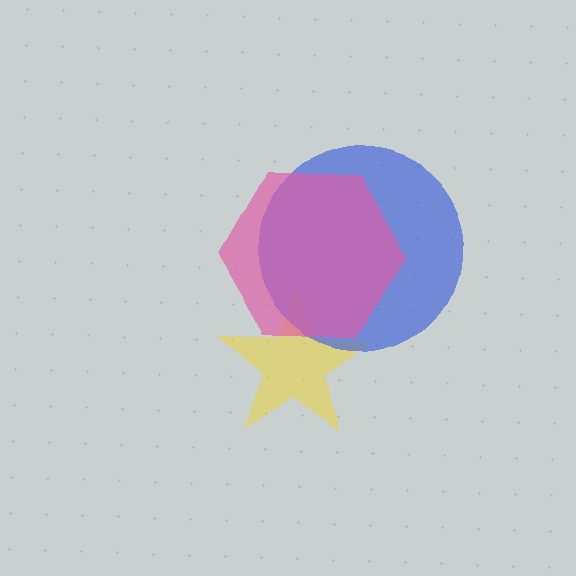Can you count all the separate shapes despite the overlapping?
Yes, there are 3 separate shapes.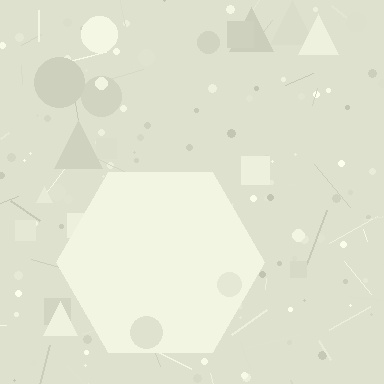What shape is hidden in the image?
A hexagon is hidden in the image.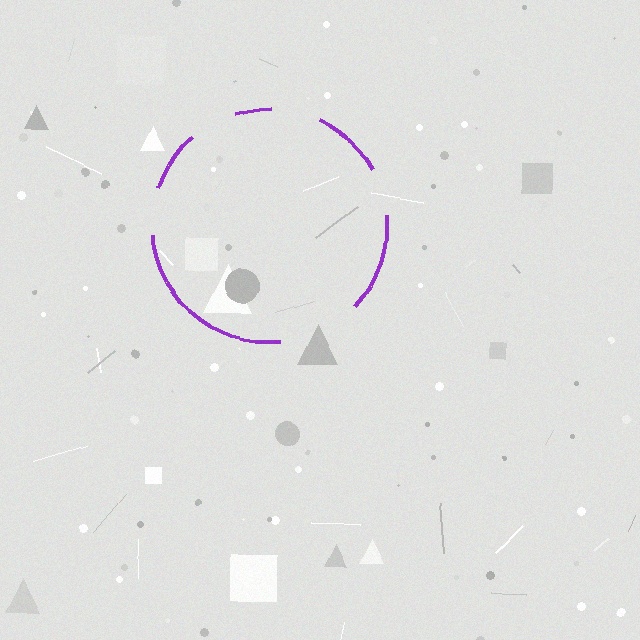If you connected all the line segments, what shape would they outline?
They would outline a circle.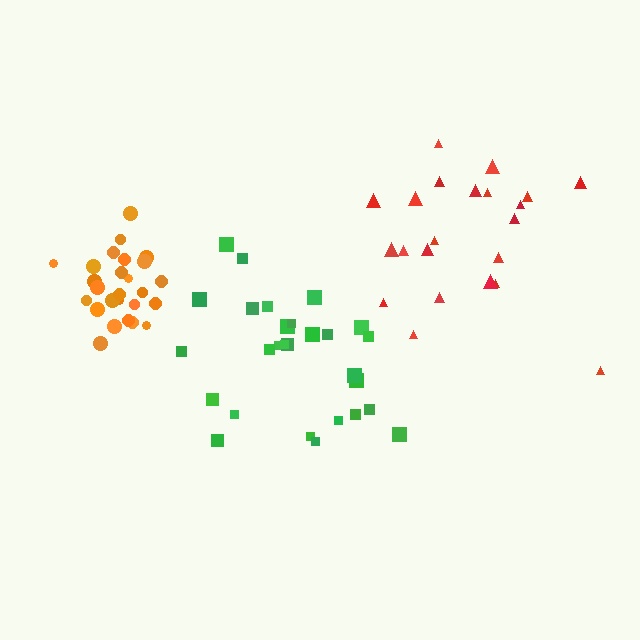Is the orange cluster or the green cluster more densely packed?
Orange.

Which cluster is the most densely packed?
Orange.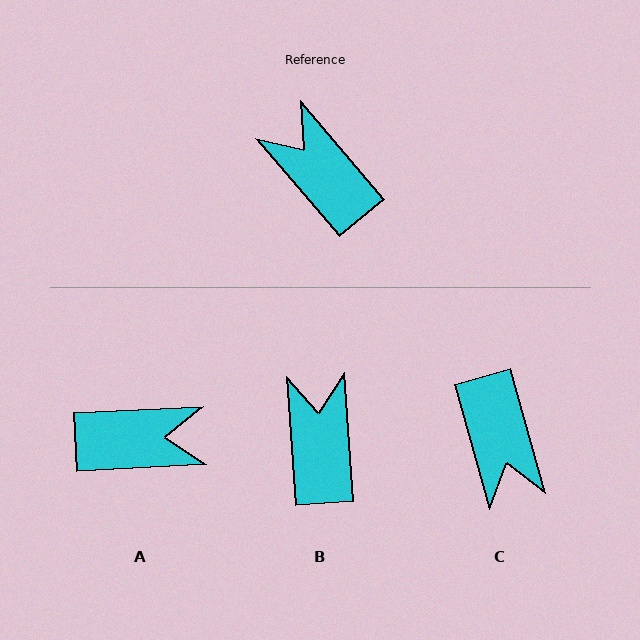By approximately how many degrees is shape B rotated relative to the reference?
Approximately 36 degrees clockwise.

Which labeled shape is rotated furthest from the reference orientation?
C, about 155 degrees away.